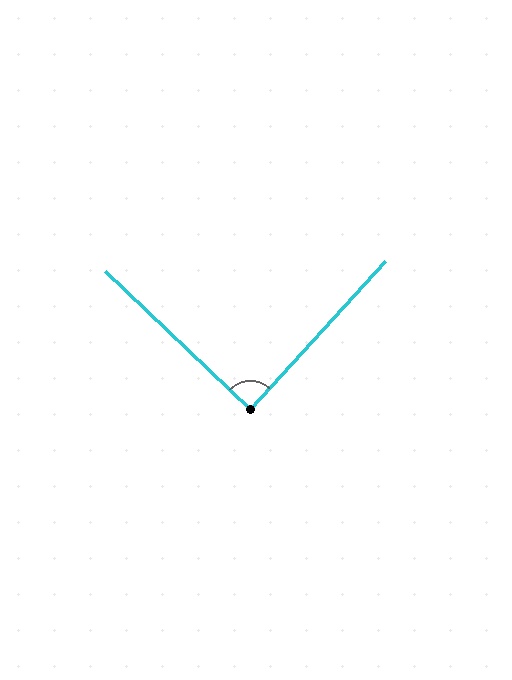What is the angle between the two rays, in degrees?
Approximately 89 degrees.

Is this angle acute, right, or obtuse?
It is approximately a right angle.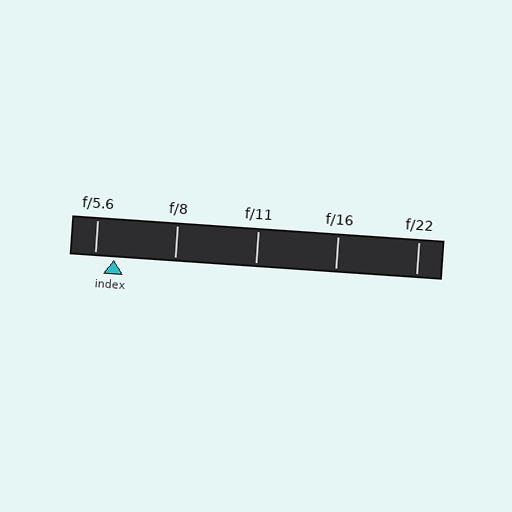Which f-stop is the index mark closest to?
The index mark is closest to f/5.6.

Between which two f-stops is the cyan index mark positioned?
The index mark is between f/5.6 and f/8.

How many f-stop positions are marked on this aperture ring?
There are 5 f-stop positions marked.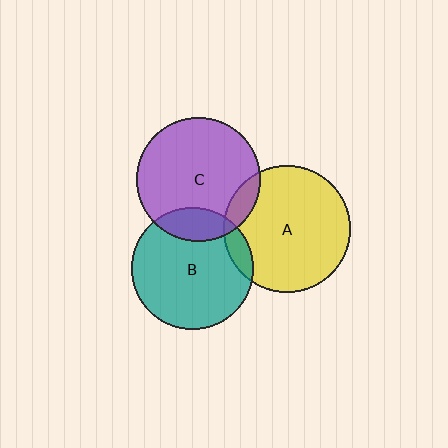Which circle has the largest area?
Circle A (yellow).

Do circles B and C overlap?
Yes.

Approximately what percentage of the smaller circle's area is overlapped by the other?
Approximately 15%.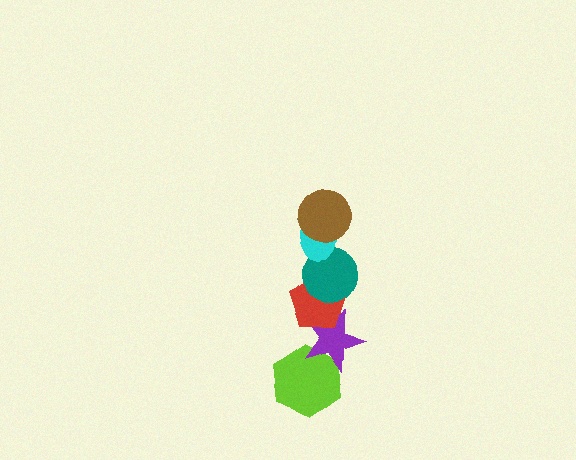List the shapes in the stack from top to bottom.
From top to bottom: the brown circle, the cyan ellipse, the teal circle, the red pentagon, the purple star, the lime hexagon.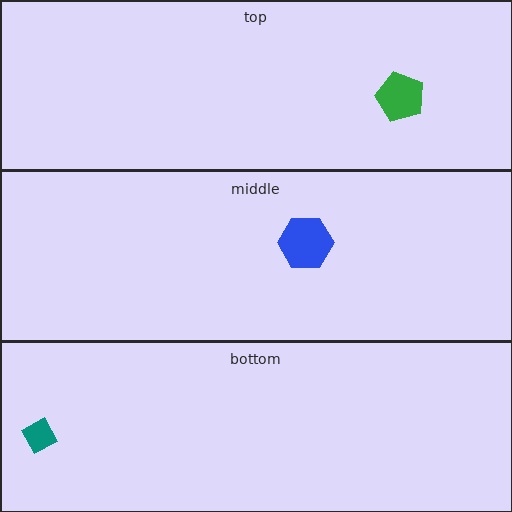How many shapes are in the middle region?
1.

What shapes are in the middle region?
The blue hexagon.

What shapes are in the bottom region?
The teal diamond.